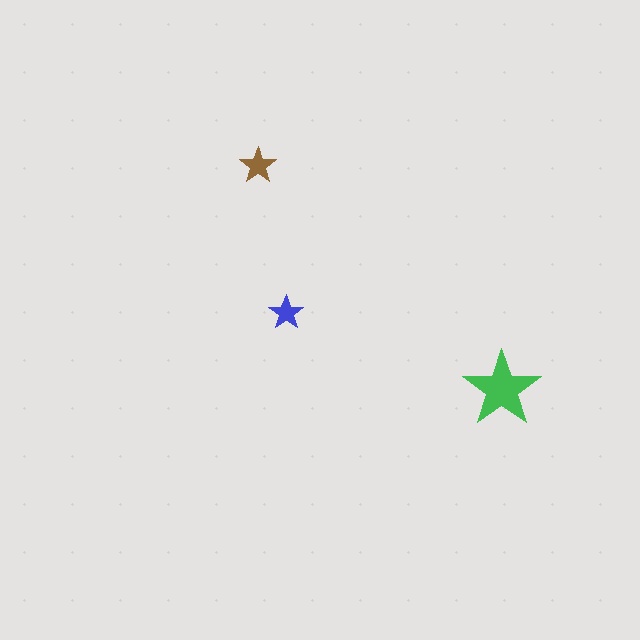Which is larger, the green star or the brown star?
The green one.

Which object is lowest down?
The green star is bottommost.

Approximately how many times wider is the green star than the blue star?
About 2 times wider.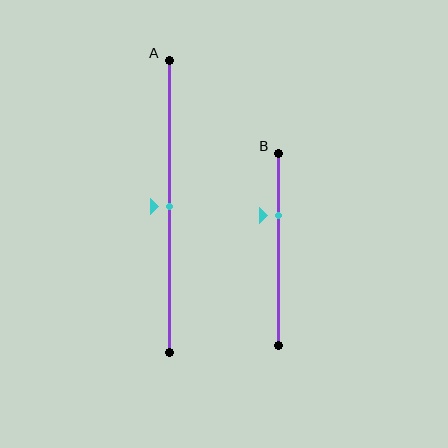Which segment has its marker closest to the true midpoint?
Segment A has its marker closest to the true midpoint.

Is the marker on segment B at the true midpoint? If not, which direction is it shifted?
No, the marker on segment B is shifted upward by about 18% of the segment length.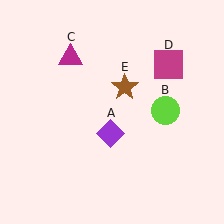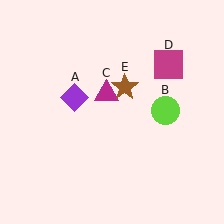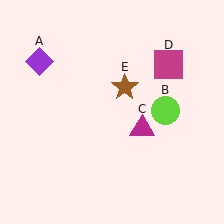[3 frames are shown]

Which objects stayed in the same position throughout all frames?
Lime circle (object B) and magenta square (object D) and brown star (object E) remained stationary.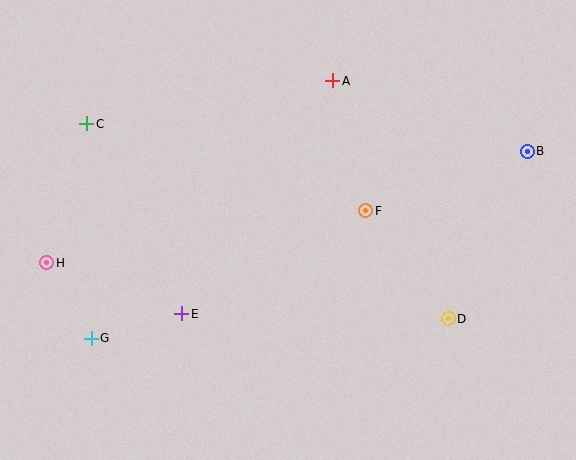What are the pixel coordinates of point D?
Point D is at (448, 319).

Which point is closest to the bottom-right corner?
Point D is closest to the bottom-right corner.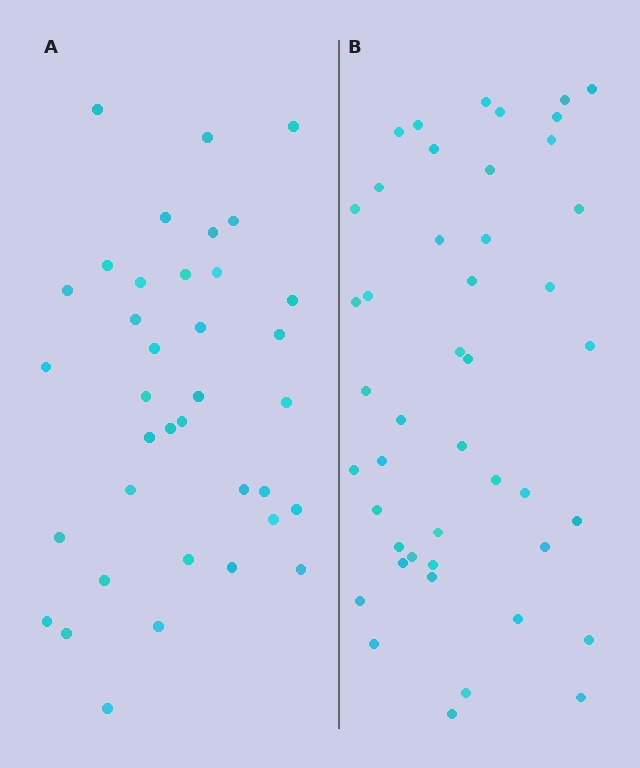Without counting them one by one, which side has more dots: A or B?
Region B (the right region) has more dots.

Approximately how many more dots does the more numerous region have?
Region B has roughly 8 or so more dots than region A.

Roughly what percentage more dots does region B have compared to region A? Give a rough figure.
About 20% more.